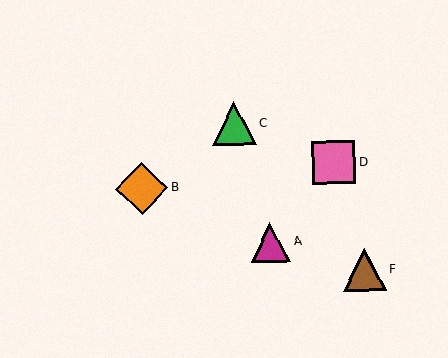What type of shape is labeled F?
Shape F is a brown triangle.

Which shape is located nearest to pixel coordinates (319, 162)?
The pink square (labeled D) at (334, 163) is nearest to that location.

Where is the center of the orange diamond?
The center of the orange diamond is at (142, 188).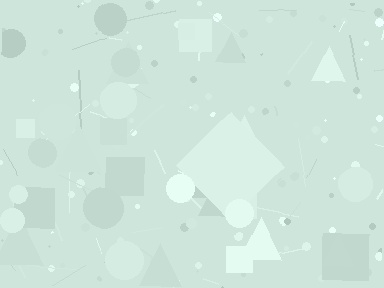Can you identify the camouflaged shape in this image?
The camouflaged shape is a diamond.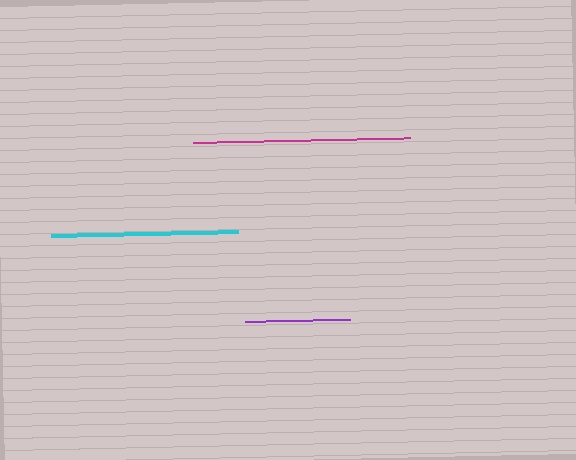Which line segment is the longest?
The magenta line is the longest at approximately 217 pixels.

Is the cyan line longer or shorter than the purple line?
The cyan line is longer than the purple line.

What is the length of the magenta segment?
The magenta segment is approximately 217 pixels long.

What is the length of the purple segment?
The purple segment is approximately 105 pixels long.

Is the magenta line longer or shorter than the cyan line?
The magenta line is longer than the cyan line.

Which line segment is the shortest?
The purple line is the shortest at approximately 105 pixels.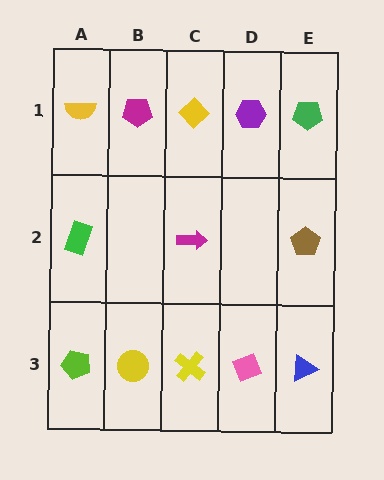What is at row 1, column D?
A purple hexagon.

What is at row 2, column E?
A brown pentagon.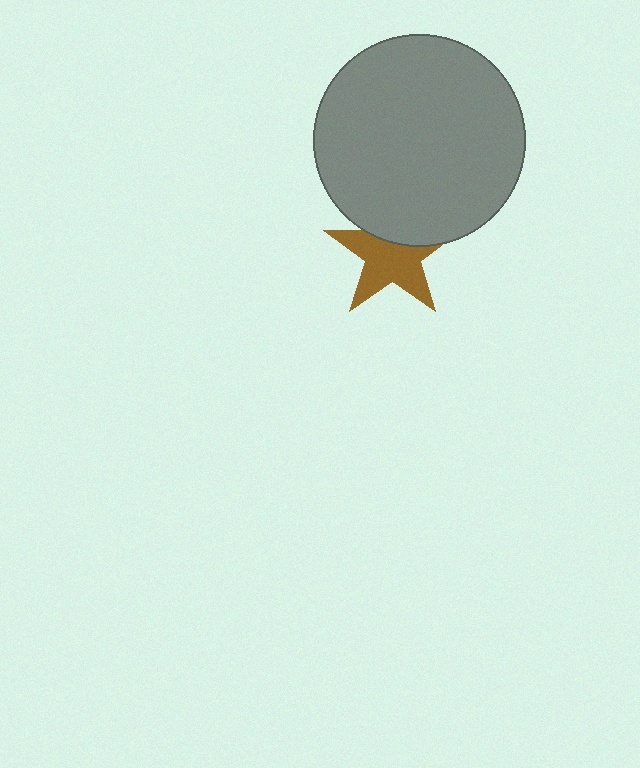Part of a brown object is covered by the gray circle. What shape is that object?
It is a star.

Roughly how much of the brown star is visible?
Most of it is visible (roughly 67%).